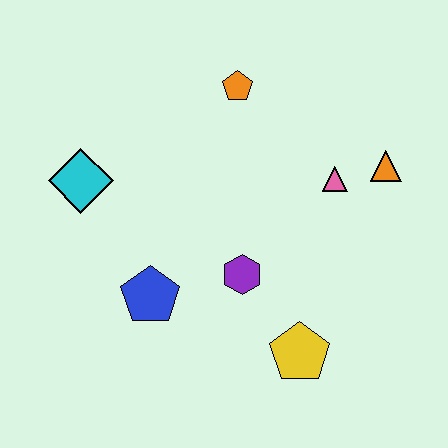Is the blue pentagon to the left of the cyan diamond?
No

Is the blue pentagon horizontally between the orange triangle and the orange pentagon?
No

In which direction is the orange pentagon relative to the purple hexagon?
The orange pentagon is above the purple hexagon.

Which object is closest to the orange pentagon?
The pink triangle is closest to the orange pentagon.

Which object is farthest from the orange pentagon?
The yellow pentagon is farthest from the orange pentagon.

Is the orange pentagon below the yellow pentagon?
No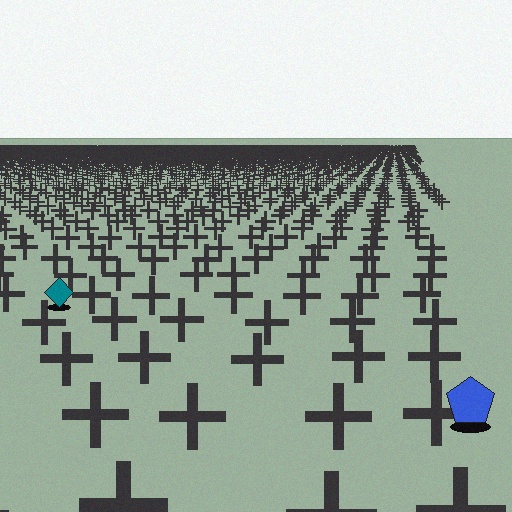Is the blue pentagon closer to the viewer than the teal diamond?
Yes. The blue pentagon is closer — you can tell from the texture gradient: the ground texture is coarser near it.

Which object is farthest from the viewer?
The teal diamond is farthest from the viewer. It appears smaller and the ground texture around it is denser.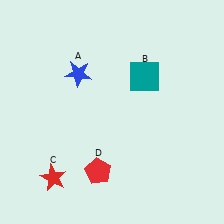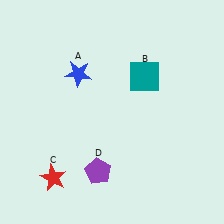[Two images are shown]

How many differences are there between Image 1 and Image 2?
There is 1 difference between the two images.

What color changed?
The pentagon (D) changed from red in Image 1 to purple in Image 2.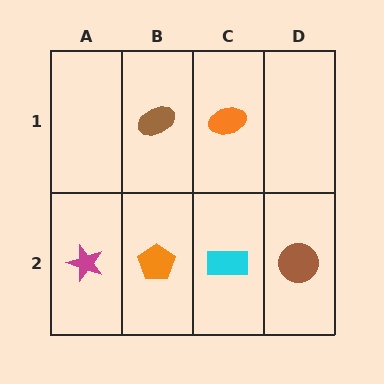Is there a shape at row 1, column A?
No, that cell is empty.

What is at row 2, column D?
A brown circle.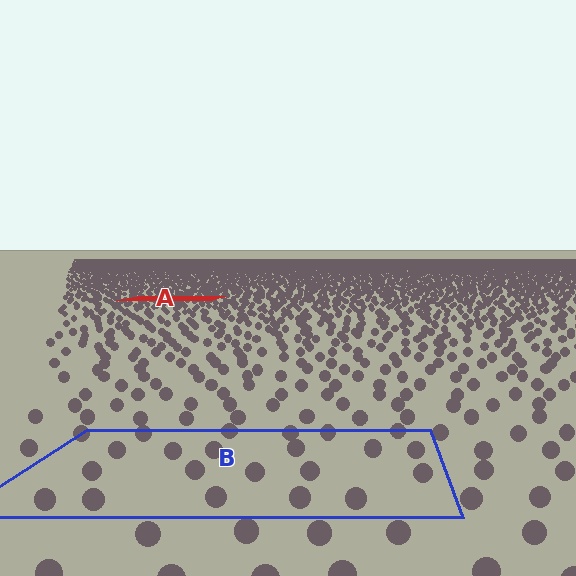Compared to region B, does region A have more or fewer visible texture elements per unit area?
Region A has more texture elements per unit area — they are packed more densely because it is farther away.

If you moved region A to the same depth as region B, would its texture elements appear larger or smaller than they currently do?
They would appear larger. At a closer depth, the same texture elements are projected at a bigger on-screen size.